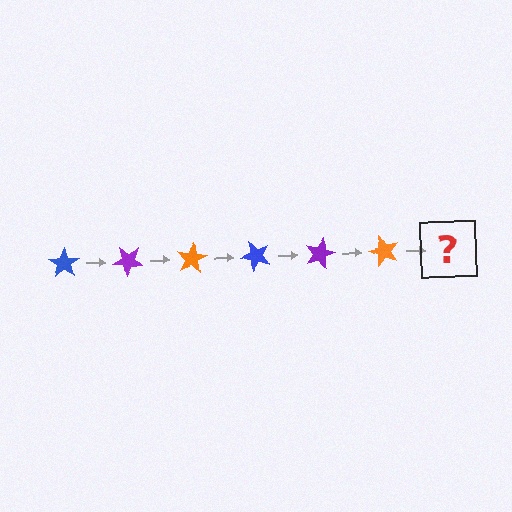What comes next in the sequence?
The next element should be a blue star, rotated 240 degrees from the start.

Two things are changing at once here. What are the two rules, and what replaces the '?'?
The two rules are that it rotates 40 degrees each step and the color cycles through blue, purple, and orange. The '?' should be a blue star, rotated 240 degrees from the start.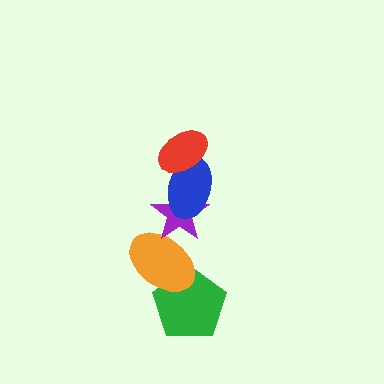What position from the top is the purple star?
The purple star is 3rd from the top.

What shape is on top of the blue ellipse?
The red ellipse is on top of the blue ellipse.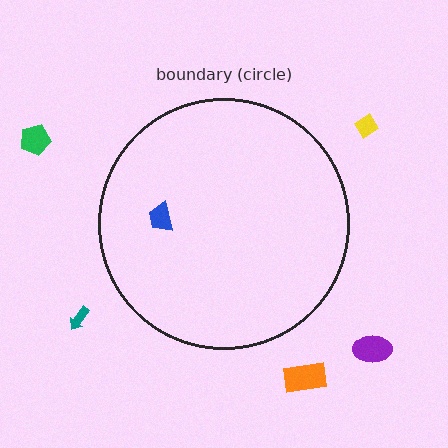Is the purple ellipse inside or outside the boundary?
Outside.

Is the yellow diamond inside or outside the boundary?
Outside.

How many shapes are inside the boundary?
1 inside, 5 outside.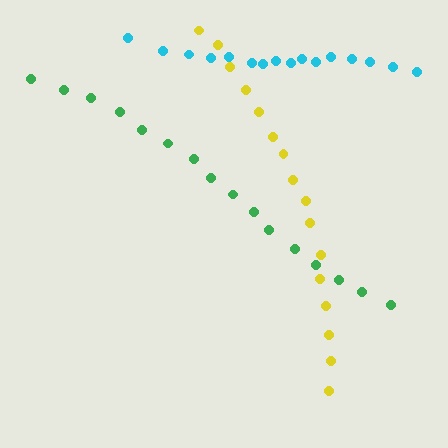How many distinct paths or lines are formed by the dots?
There are 3 distinct paths.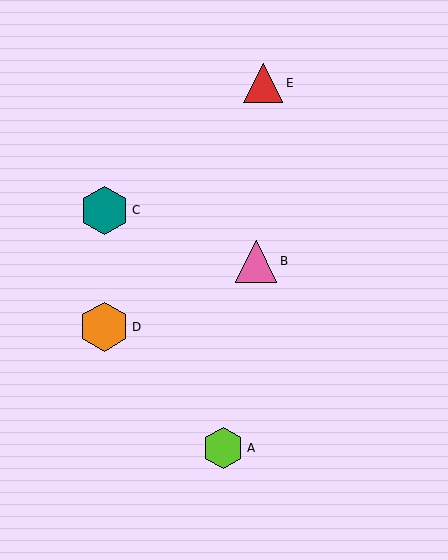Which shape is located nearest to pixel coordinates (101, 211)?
The teal hexagon (labeled C) at (105, 210) is nearest to that location.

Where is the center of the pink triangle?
The center of the pink triangle is at (256, 261).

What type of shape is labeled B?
Shape B is a pink triangle.